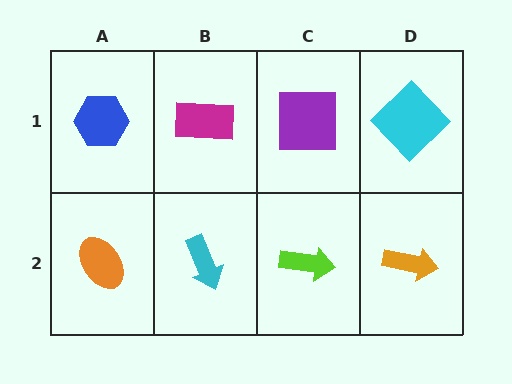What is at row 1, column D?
A cyan diamond.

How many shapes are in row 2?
4 shapes.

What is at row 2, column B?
A cyan arrow.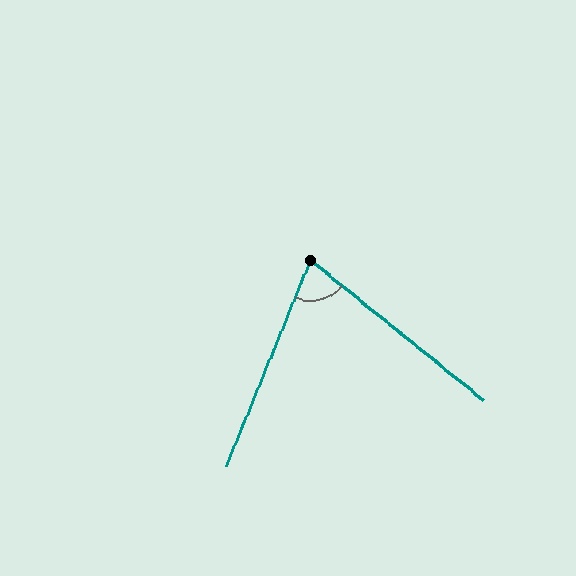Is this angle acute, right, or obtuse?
It is acute.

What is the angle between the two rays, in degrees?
Approximately 73 degrees.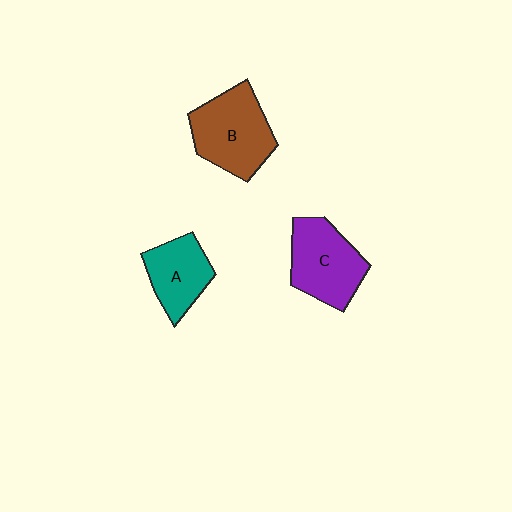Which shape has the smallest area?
Shape A (teal).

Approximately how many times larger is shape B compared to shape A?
Approximately 1.4 times.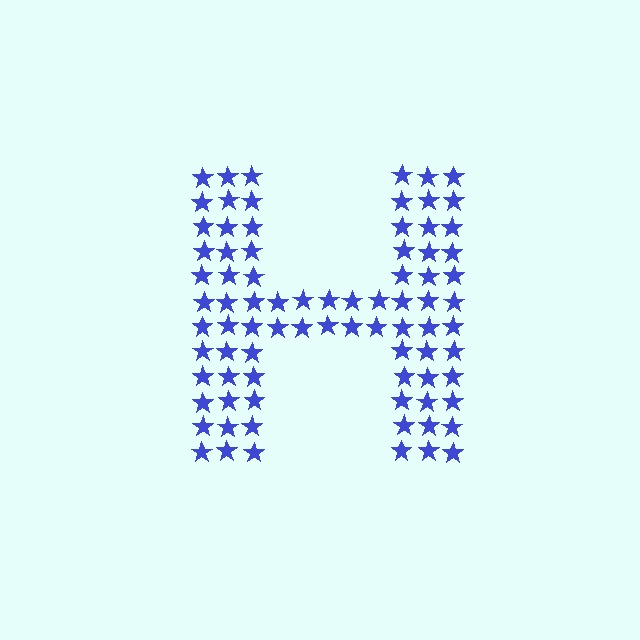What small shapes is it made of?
It is made of small stars.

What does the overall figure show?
The overall figure shows the letter H.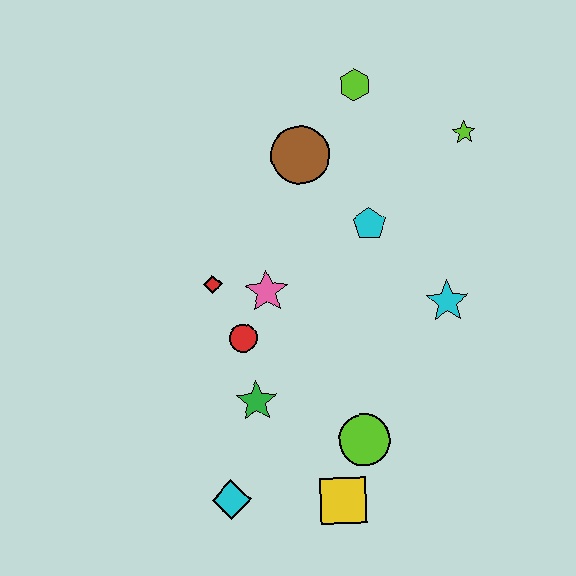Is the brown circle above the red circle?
Yes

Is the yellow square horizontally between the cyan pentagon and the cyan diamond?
Yes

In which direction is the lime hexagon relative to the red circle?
The lime hexagon is above the red circle.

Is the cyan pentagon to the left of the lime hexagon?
No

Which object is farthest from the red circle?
The lime star is farthest from the red circle.